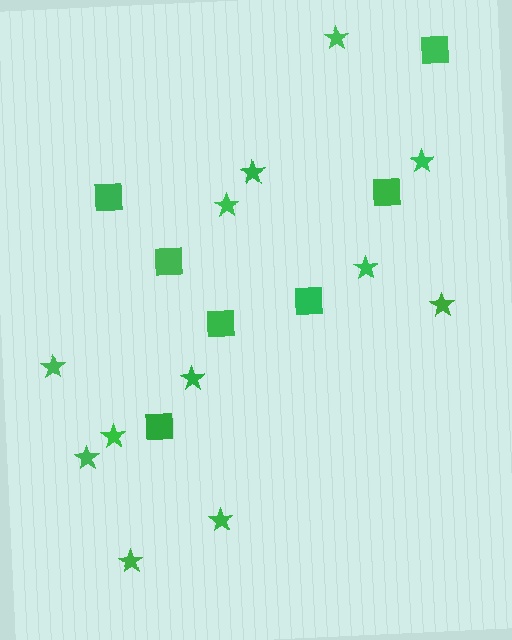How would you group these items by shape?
There are 2 groups: one group of stars (12) and one group of squares (7).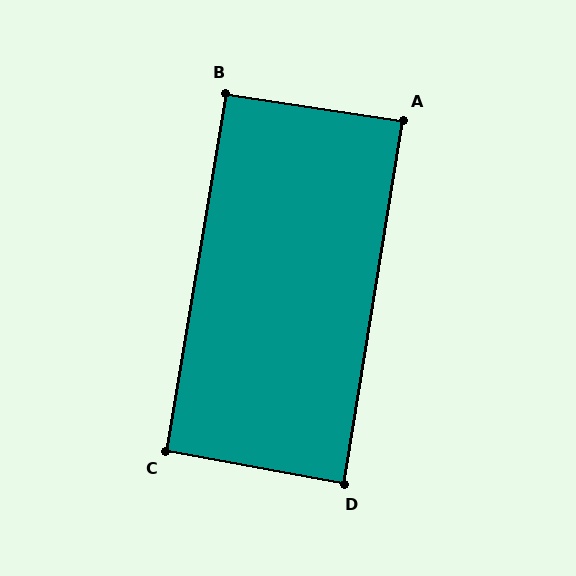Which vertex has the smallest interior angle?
D, at approximately 89 degrees.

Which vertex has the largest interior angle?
B, at approximately 91 degrees.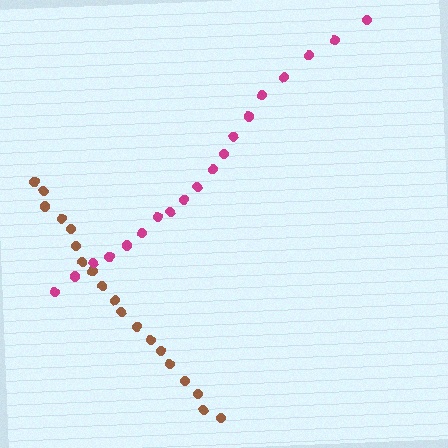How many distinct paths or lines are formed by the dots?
There are 2 distinct paths.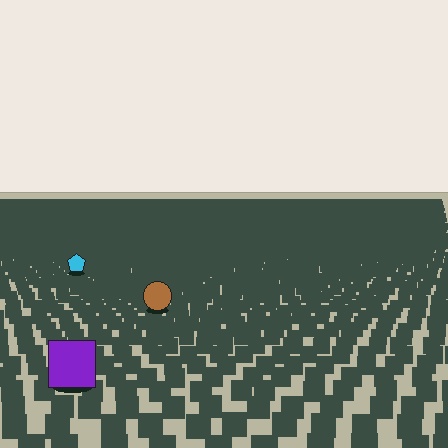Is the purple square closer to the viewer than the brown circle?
Yes. The purple square is closer — you can tell from the texture gradient: the ground texture is coarser near it.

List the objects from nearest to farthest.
From nearest to farthest: the purple square, the brown circle, the cyan pentagon.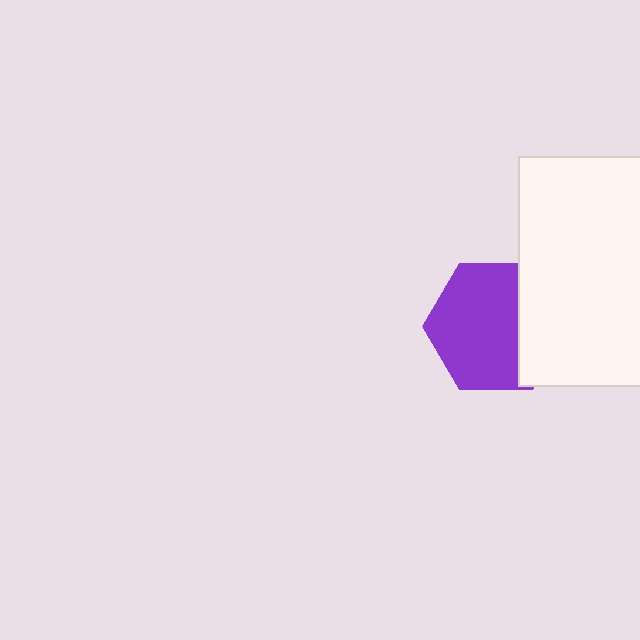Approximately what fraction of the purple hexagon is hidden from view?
Roughly 30% of the purple hexagon is hidden behind the white rectangle.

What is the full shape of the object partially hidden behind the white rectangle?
The partially hidden object is a purple hexagon.